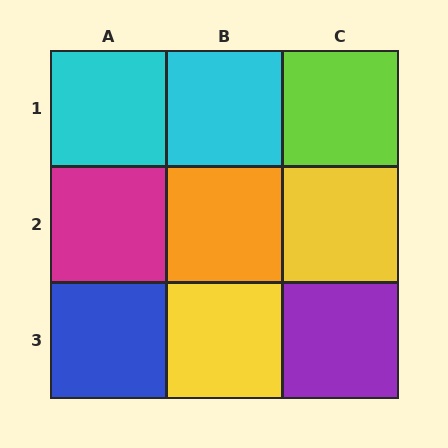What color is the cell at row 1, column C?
Lime.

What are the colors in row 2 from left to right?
Magenta, orange, yellow.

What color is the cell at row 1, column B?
Cyan.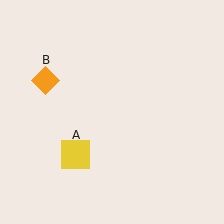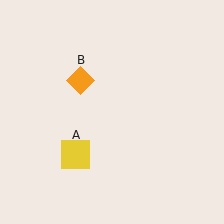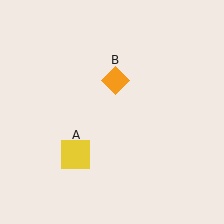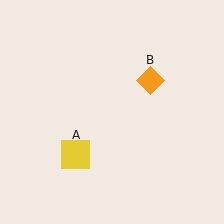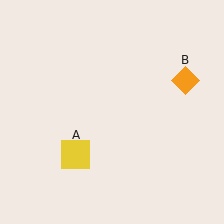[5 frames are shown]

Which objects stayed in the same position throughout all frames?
Yellow square (object A) remained stationary.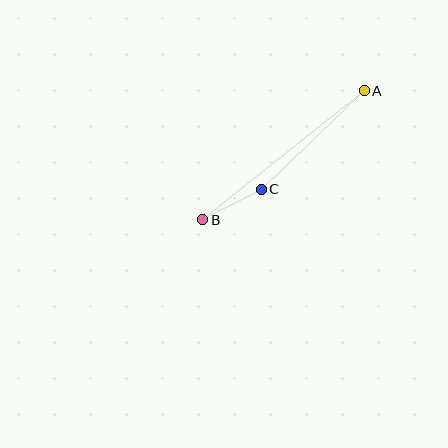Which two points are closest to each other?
Points B and C are closest to each other.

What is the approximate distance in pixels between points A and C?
The distance between A and C is approximately 143 pixels.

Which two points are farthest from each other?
Points A and B are farthest from each other.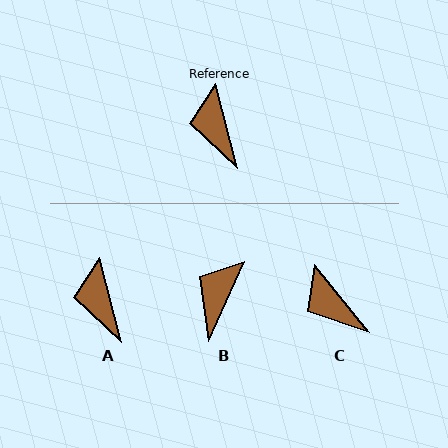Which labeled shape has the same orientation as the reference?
A.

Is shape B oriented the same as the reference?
No, it is off by about 39 degrees.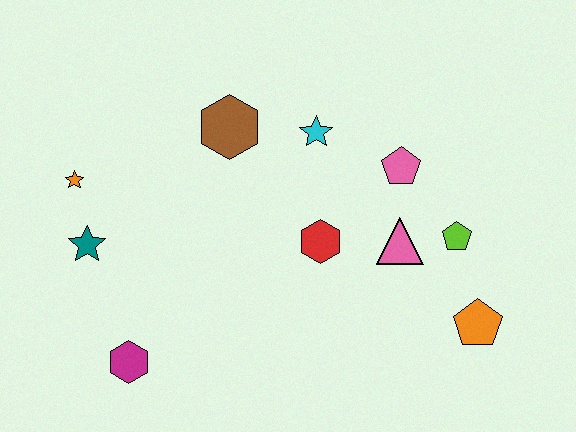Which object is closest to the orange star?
The teal star is closest to the orange star.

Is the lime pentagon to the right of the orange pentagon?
No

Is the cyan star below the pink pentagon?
No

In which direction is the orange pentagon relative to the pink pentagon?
The orange pentagon is below the pink pentagon.